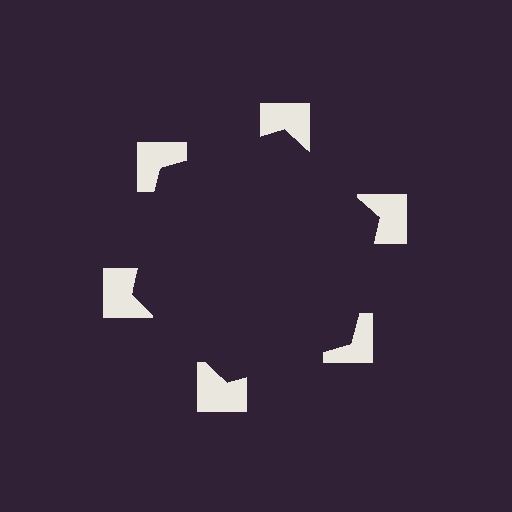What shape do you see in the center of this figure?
An illusory hexagon — its edges are inferred from the aligned wedge cuts in the notched squares, not physically drawn.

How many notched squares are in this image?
There are 6 — one at each vertex of the illusory hexagon.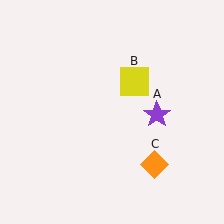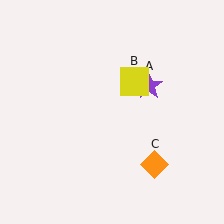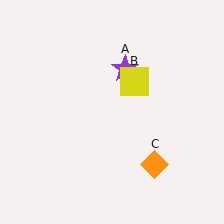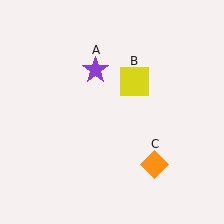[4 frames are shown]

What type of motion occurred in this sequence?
The purple star (object A) rotated counterclockwise around the center of the scene.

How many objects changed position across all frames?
1 object changed position: purple star (object A).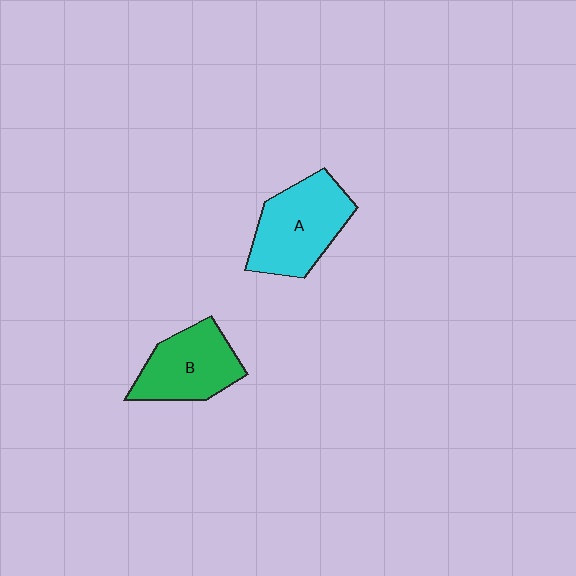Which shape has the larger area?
Shape A (cyan).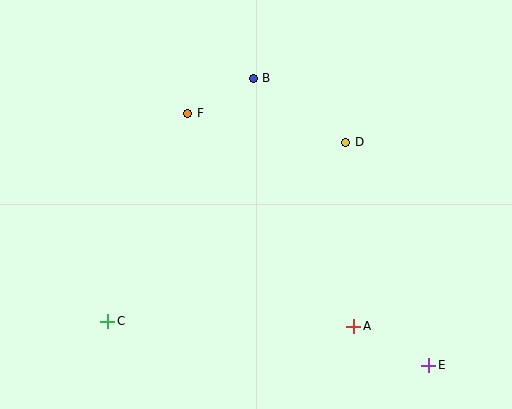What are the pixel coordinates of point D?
Point D is at (346, 142).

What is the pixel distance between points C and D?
The distance between C and D is 298 pixels.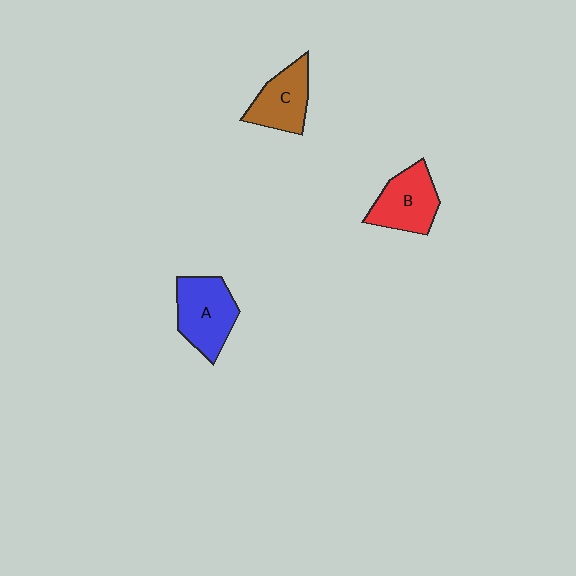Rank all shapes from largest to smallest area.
From largest to smallest: A (blue), B (red), C (brown).